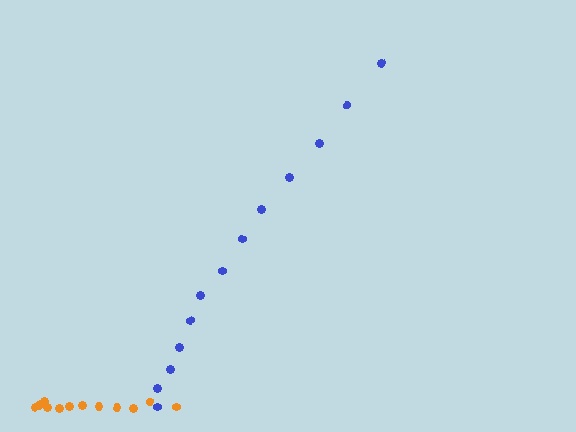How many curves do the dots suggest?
There are 2 distinct paths.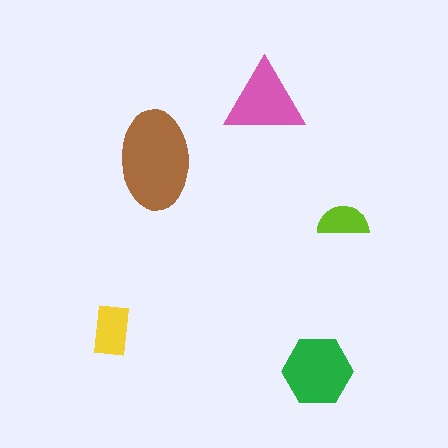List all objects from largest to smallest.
The brown ellipse, the green hexagon, the pink triangle, the yellow rectangle, the lime semicircle.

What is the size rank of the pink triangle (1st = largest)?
3rd.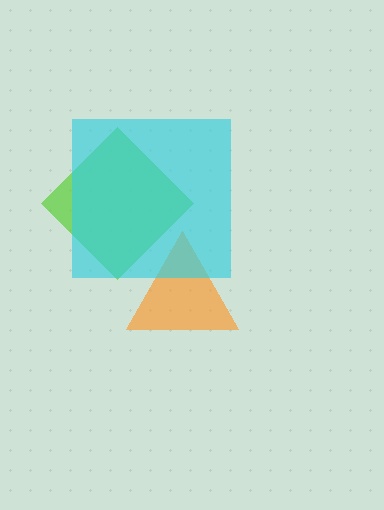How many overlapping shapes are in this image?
There are 3 overlapping shapes in the image.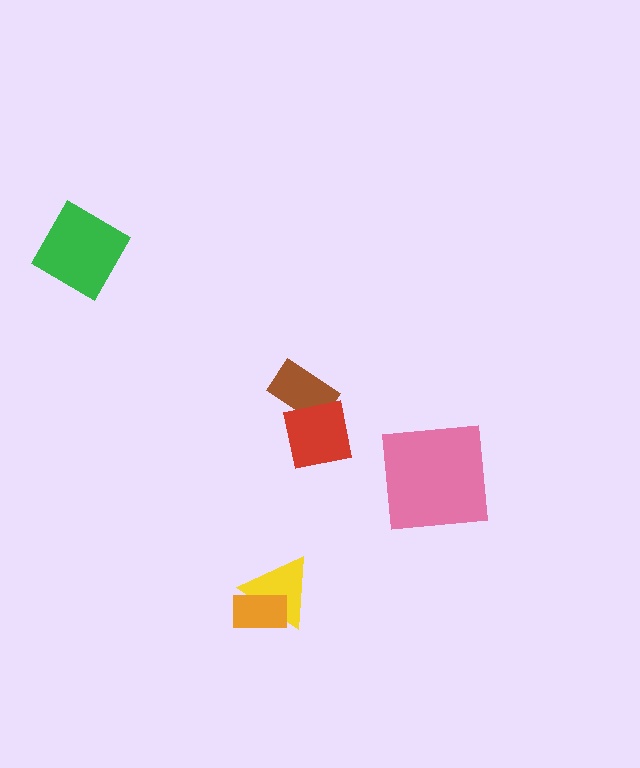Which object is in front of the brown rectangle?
The red square is in front of the brown rectangle.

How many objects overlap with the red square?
1 object overlaps with the red square.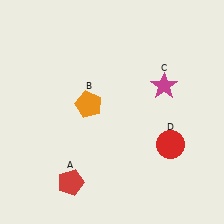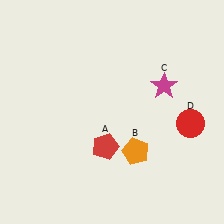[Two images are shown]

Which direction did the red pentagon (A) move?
The red pentagon (A) moved up.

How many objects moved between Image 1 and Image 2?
3 objects moved between the two images.